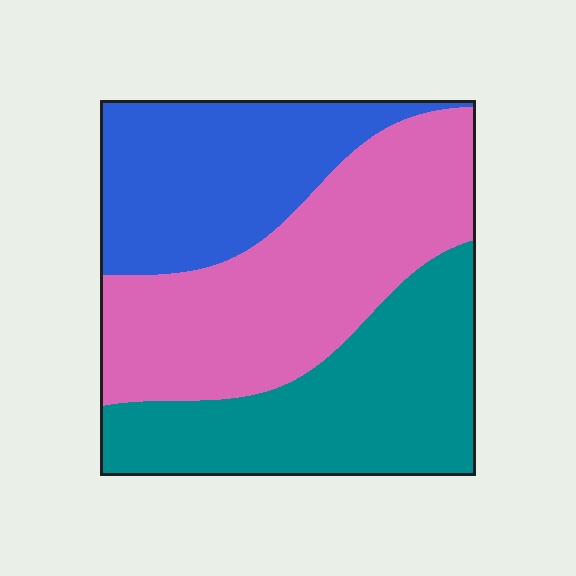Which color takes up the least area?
Blue, at roughly 25%.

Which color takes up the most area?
Pink, at roughly 40%.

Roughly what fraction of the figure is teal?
Teal takes up between a quarter and a half of the figure.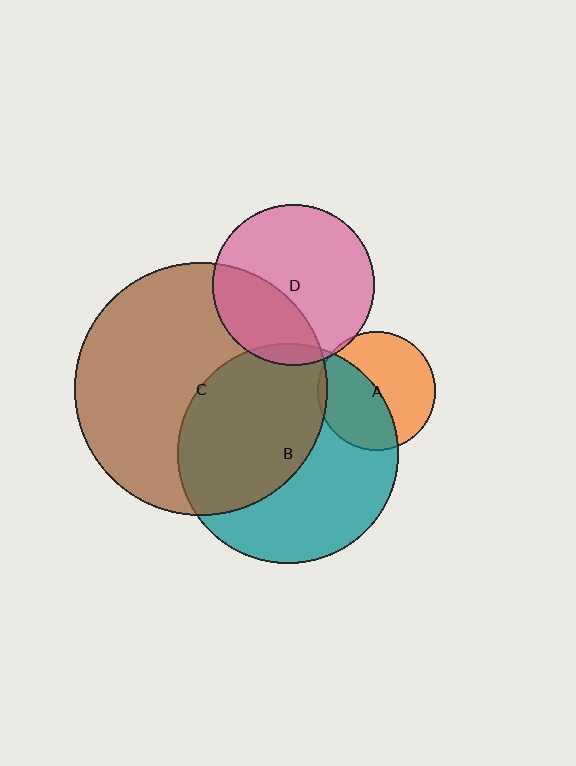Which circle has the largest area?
Circle C (brown).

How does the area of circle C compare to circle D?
Approximately 2.5 times.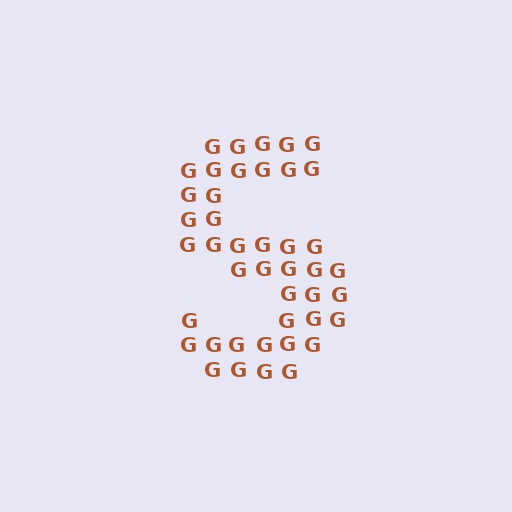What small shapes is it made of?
It is made of small letter G's.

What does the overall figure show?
The overall figure shows the letter S.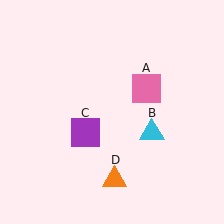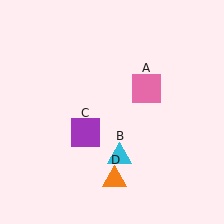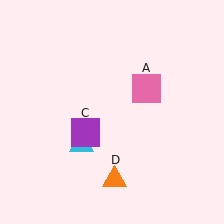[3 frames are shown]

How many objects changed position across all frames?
1 object changed position: cyan triangle (object B).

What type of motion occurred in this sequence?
The cyan triangle (object B) rotated clockwise around the center of the scene.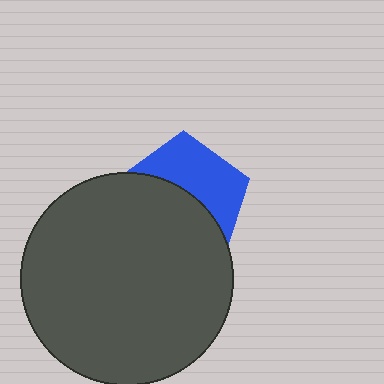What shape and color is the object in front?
The object in front is a dark gray circle.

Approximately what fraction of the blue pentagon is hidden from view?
Roughly 55% of the blue pentagon is hidden behind the dark gray circle.